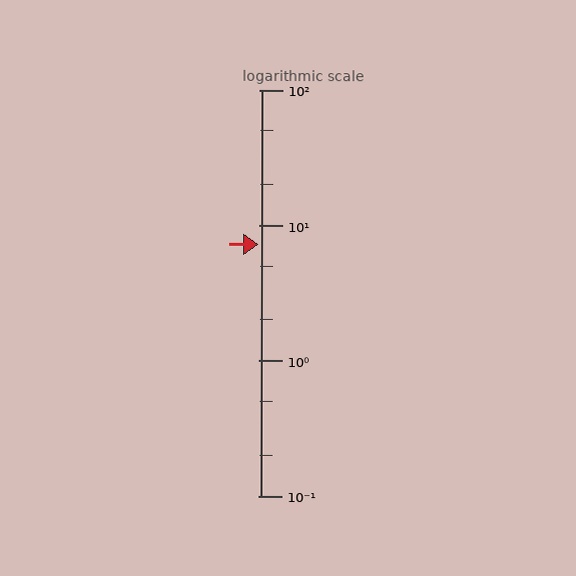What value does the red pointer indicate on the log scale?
The pointer indicates approximately 7.2.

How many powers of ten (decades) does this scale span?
The scale spans 3 decades, from 0.1 to 100.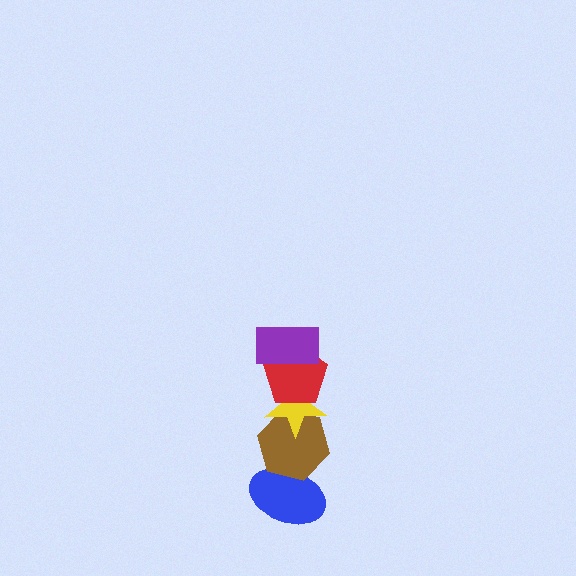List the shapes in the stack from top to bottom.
From top to bottom: the purple rectangle, the red pentagon, the yellow star, the brown hexagon, the blue ellipse.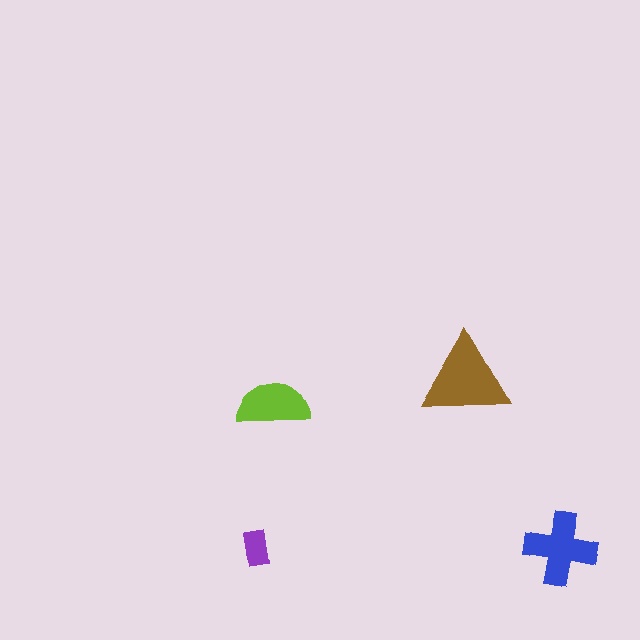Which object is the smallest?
The purple rectangle.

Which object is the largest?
The brown triangle.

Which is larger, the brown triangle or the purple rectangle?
The brown triangle.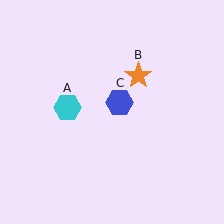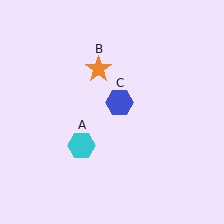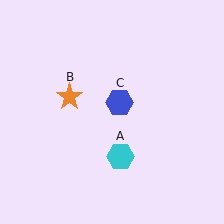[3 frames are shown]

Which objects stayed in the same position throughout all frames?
Blue hexagon (object C) remained stationary.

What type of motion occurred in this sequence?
The cyan hexagon (object A), orange star (object B) rotated counterclockwise around the center of the scene.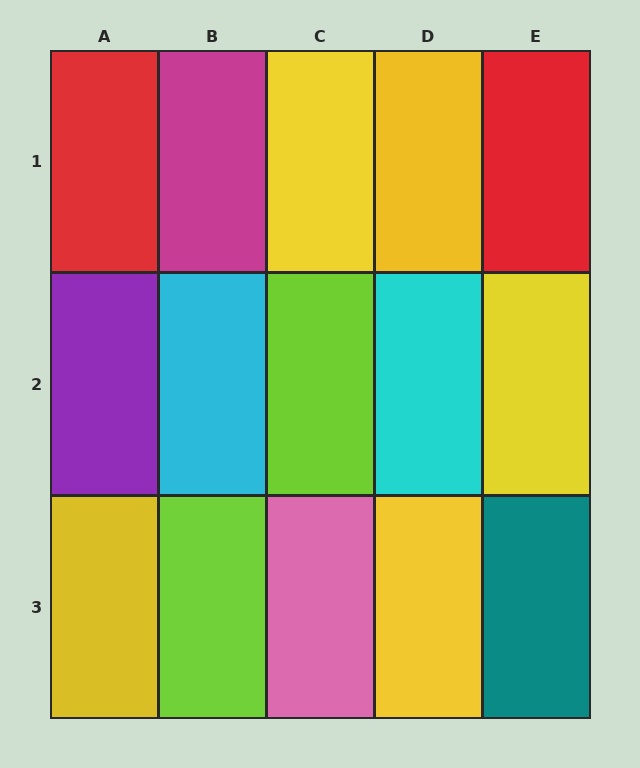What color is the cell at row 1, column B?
Magenta.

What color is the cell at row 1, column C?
Yellow.